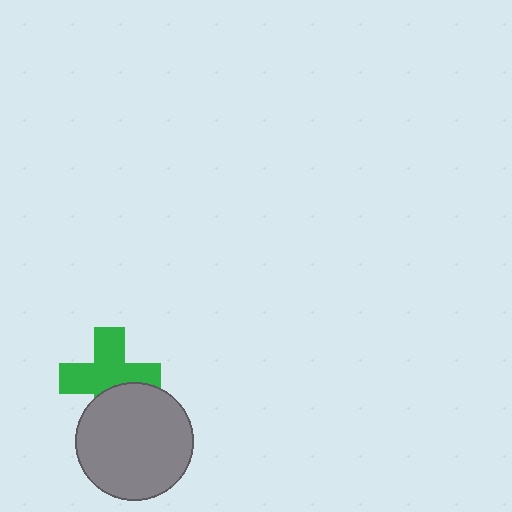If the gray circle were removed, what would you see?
You would see the complete green cross.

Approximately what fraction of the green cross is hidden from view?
Roughly 31% of the green cross is hidden behind the gray circle.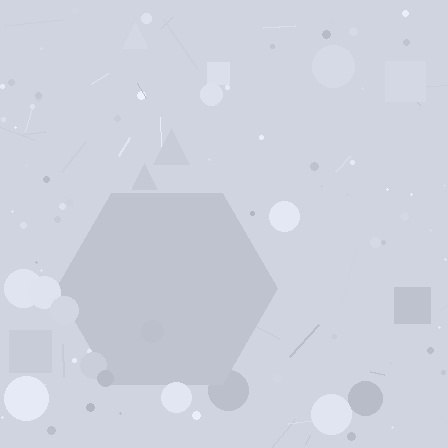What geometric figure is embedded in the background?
A hexagon is embedded in the background.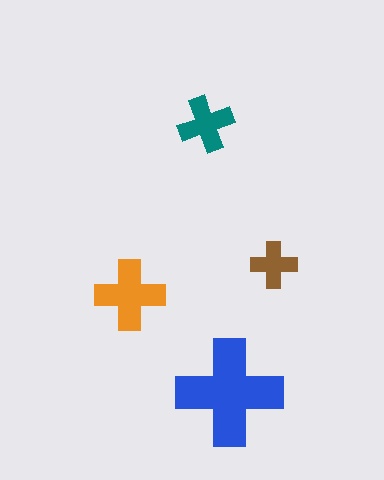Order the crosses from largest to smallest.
the blue one, the orange one, the teal one, the brown one.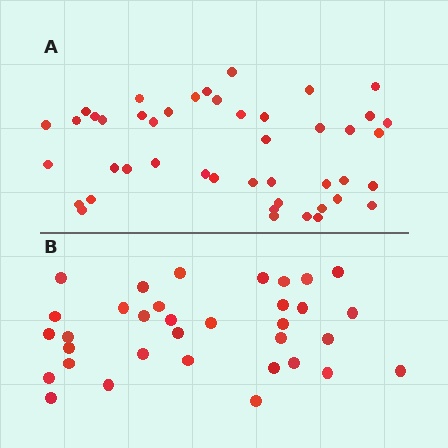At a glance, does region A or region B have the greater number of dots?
Region A (the top region) has more dots.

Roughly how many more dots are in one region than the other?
Region A has roughly 12 or so more dots than region B.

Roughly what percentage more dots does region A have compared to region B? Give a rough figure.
About 30% more.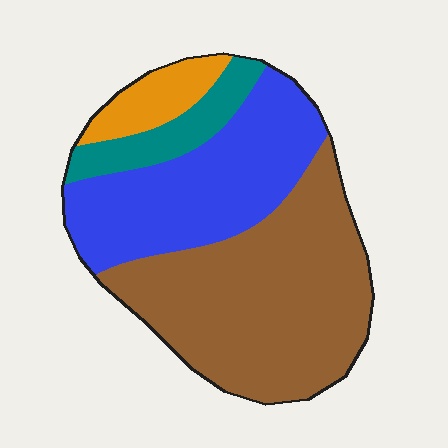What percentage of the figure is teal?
Teal covers around 10% of the figure.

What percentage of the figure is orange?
Orange covers around 10% of the figure.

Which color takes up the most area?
Brown, at roughly 50%.